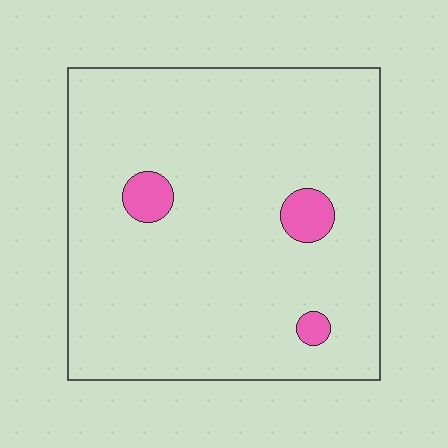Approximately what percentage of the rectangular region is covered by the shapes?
Approximately 5%.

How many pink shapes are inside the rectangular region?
3.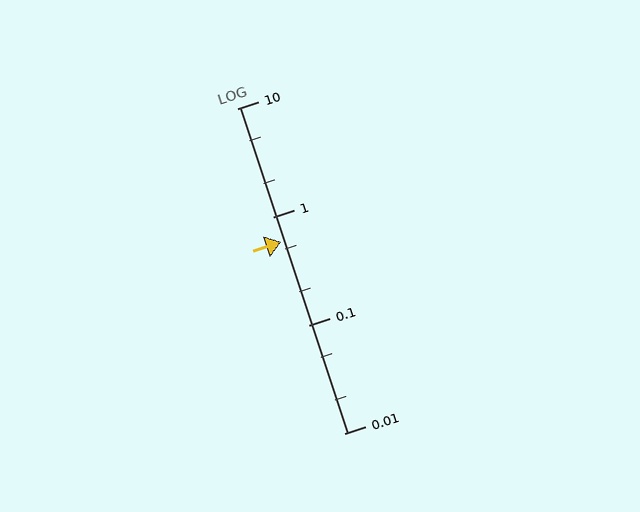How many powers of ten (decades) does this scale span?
The scale spans 3 decades, from 0.01 to 10.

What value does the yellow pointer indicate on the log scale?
The pointer indicates approximately 0.58.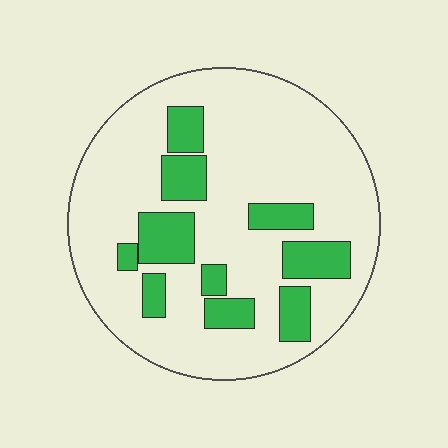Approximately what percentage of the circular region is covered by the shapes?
Approximately 20%.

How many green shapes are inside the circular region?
10.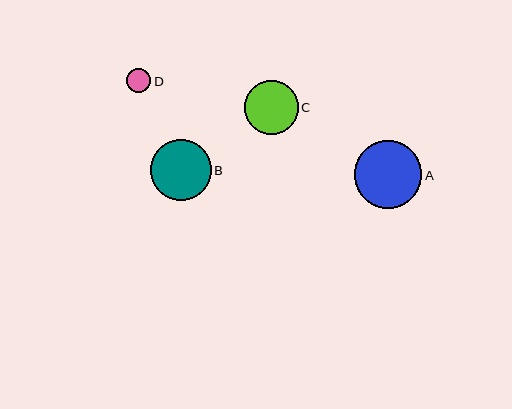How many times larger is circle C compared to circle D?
Circle C is approximately 2.3 times the size of circle D.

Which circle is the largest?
Circle A is the largest with a size of approximately 68 pixels.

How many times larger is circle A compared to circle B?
Circle A is approximately 1.1 times the size of circle B.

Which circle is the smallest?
Circle D is the smallest with a size of approximately 24 pixels.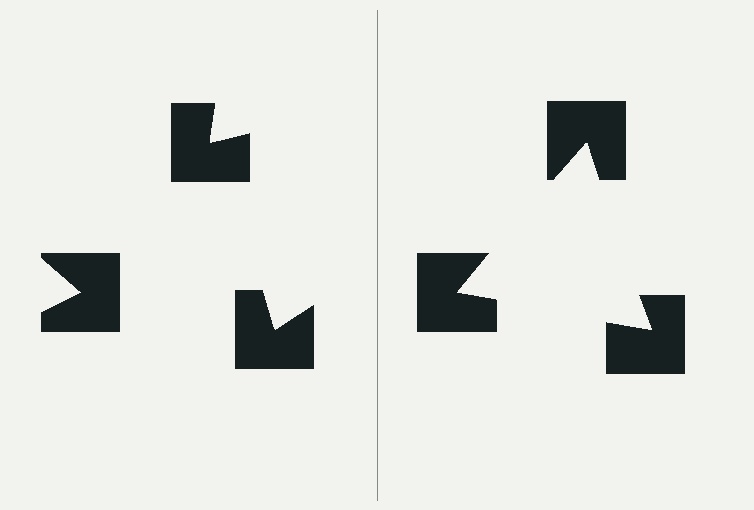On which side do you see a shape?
An illusory triangle appears on the right side. On the left side the wedge cuts are rotated, so no coherent shape forms.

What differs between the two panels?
The notched squares are positioned identically on both sides; only the wedge orientations differ. On the right they align to a triangle; on the left they are misaligned.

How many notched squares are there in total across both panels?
6 — 3 on each side.